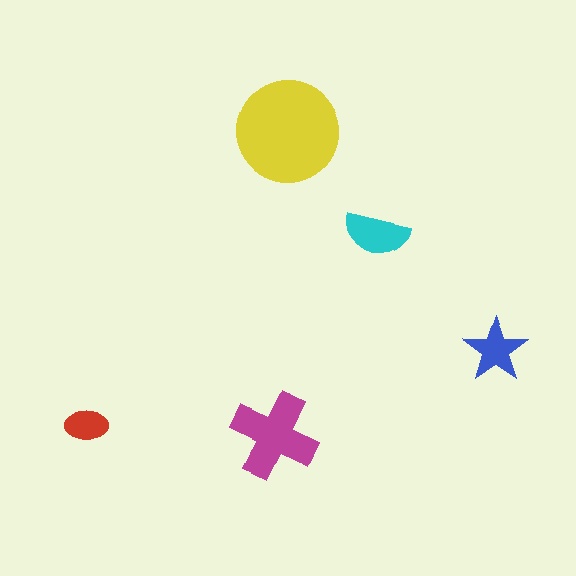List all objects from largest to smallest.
The yellow circle, the magenta cross, the cyan semicircle, the blue star, the red ellipse.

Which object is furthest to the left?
The red ellipse is leftmost.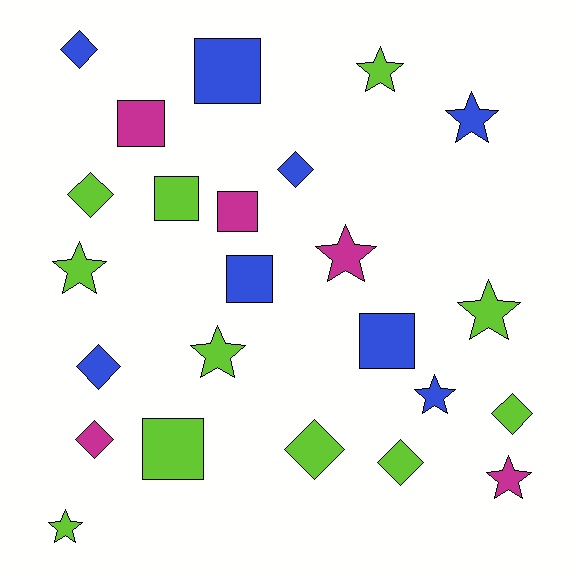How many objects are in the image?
There are 24 objects.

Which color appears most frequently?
Lime, with 11 objects.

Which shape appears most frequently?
Star, with 9 objects.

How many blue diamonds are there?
There are 3 blue diamonds.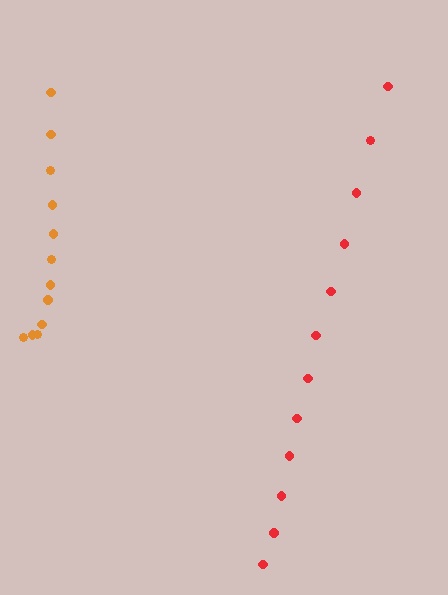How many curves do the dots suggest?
There are 2 distinct paths.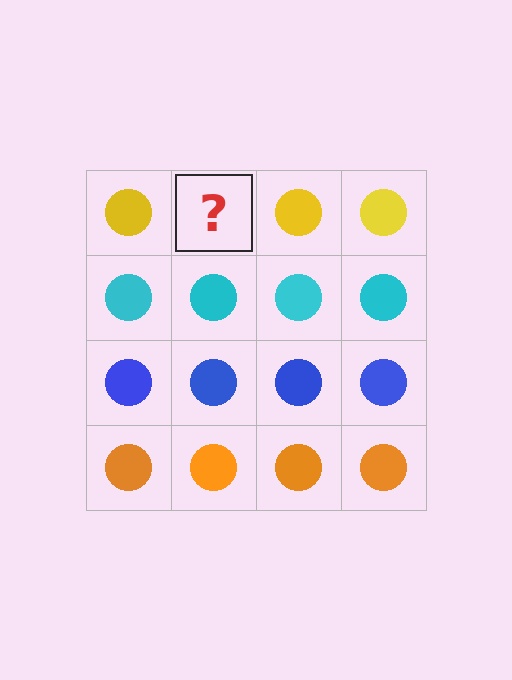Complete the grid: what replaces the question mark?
The question mark should be replaced with a yellow circle.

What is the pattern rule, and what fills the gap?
The rule is that each row has a consistent color. The gap should be filled with a yellow circle.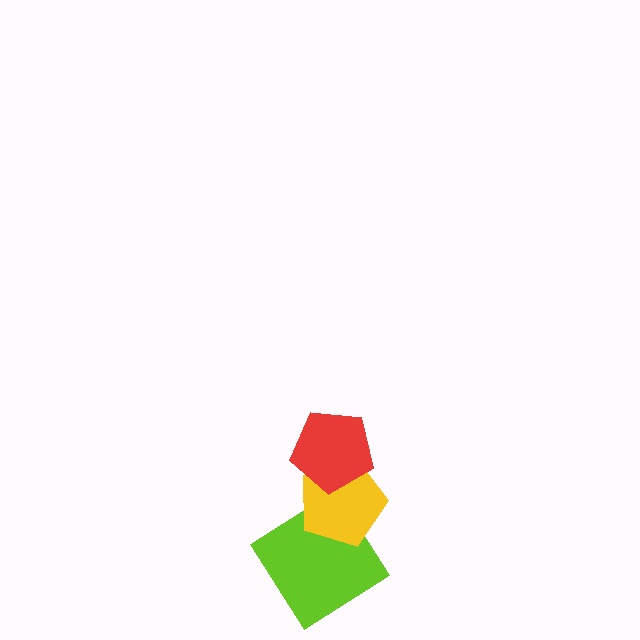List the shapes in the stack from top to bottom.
From top to bottom: the red pentagon, the yellow pentagon, the lime diamond.